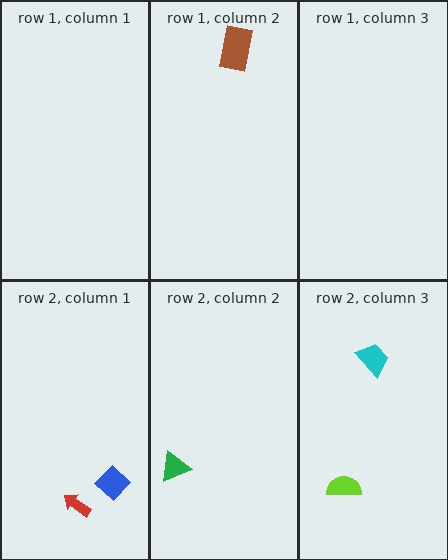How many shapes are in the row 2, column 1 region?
2.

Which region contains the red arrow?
The row 2, column 1 region.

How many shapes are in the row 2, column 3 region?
2.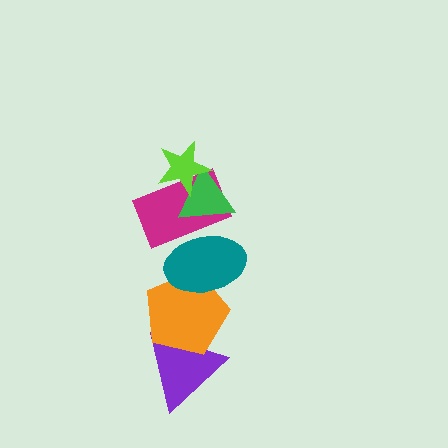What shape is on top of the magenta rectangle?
The green triangle is on top of the magenta rectangle.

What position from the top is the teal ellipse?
The teal ellipse is 4th from the top.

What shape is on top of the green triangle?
The lime star is on top of the green triangle.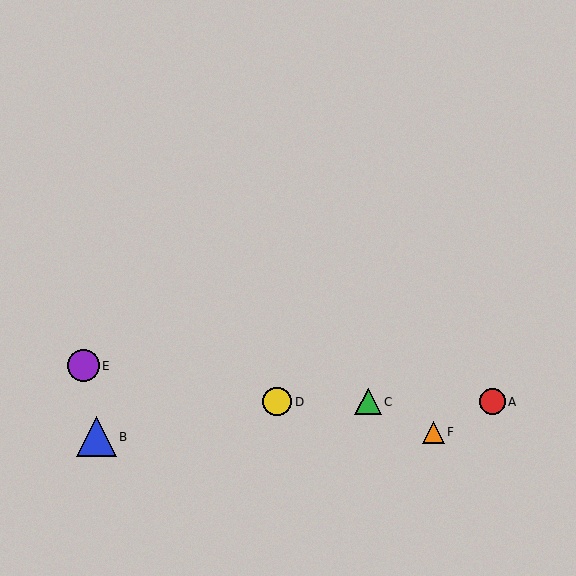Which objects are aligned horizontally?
Objects A, C, D are aligned horizontally.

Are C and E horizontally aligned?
No, C is at y≈402 and E is at y≈366.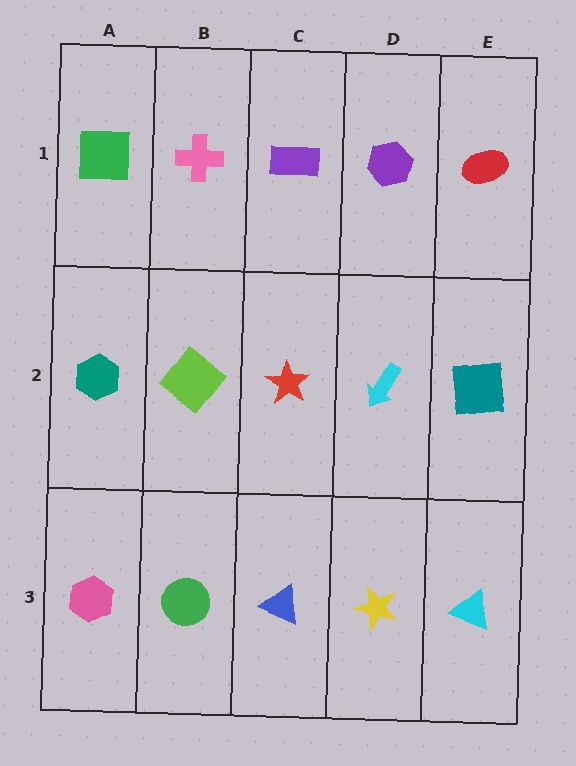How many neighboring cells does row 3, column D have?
3.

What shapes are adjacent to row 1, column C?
A red star (row 2, column C), a pink cross (row 1, column B), a purple hexagon (row 1, column D).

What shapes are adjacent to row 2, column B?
A pink cross (row 1, column B), a green circle (row 3, column B), a teal hexagon (row 2, column A), a red star (row 2, column C).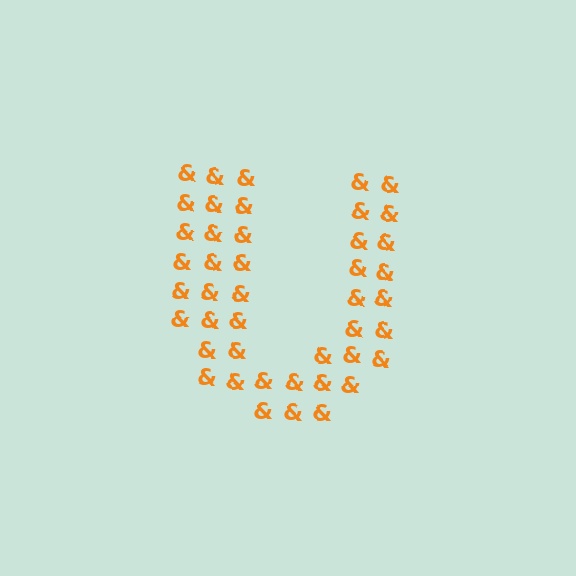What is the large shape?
The large shape is the letter U.